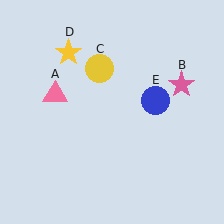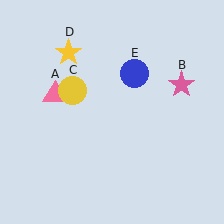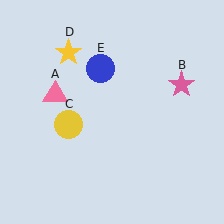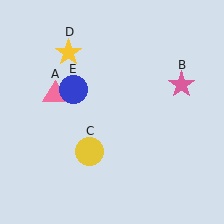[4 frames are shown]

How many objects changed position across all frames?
2 objects changed position: yellow circle (object C), blue circle (object E).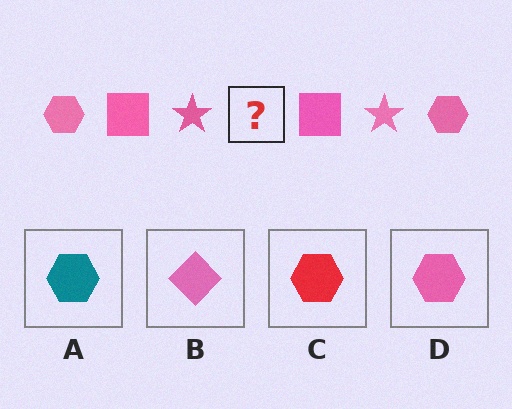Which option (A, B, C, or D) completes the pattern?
D.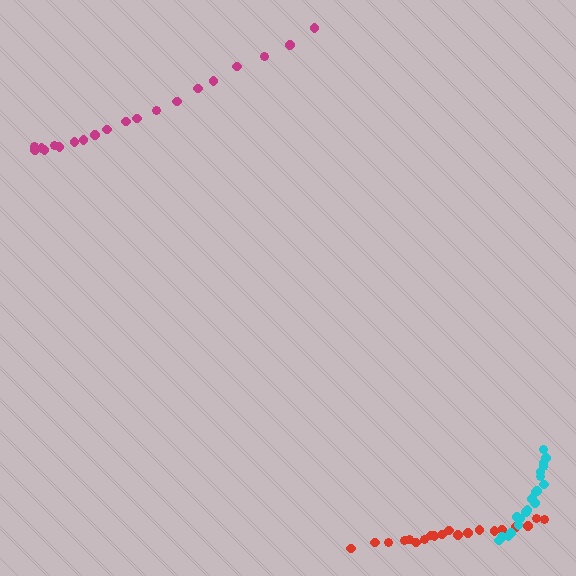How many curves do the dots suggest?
There are 3 distinct paths.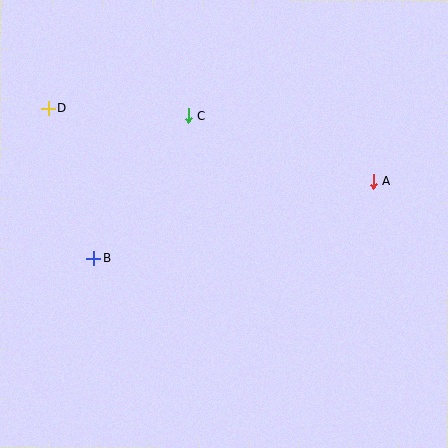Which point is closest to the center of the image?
Point C at (188, 115) is closest to the center.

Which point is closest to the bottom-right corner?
Point A is closest to the bottom-right corner.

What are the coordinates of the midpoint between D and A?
The midpoint between D and A is at (211, 145).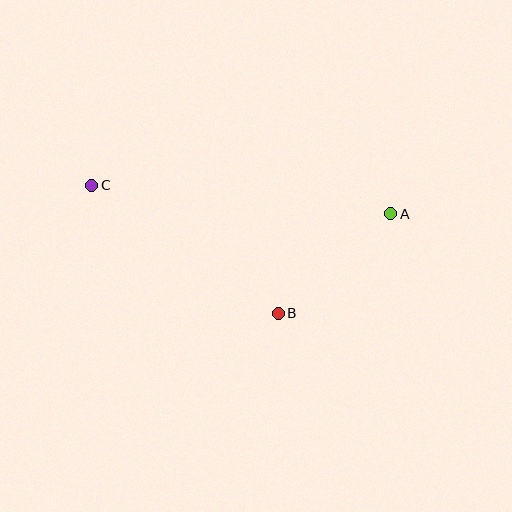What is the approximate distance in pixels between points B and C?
The distance between B and C is approximately 226 pixels.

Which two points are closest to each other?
Points A and B are closest to each other.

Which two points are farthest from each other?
Points A and C are farthest from each other.